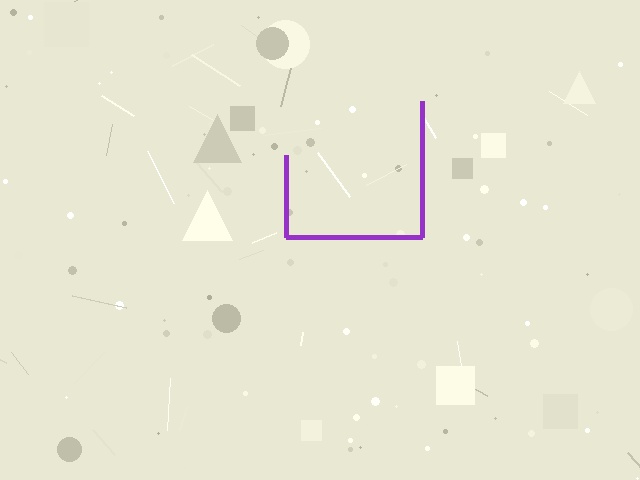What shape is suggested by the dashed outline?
The dashed outline suggests a square.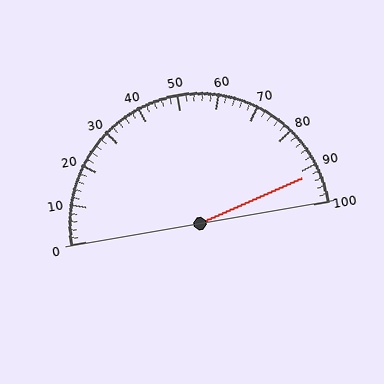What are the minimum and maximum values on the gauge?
The gauge ranges from 0 to 100.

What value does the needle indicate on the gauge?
The needle indicates approximately 92.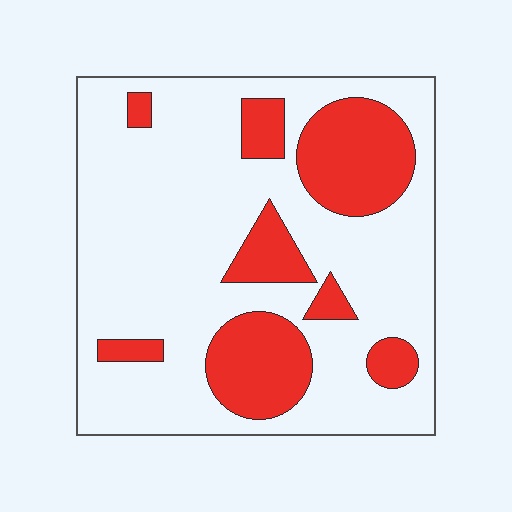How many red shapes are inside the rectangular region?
8.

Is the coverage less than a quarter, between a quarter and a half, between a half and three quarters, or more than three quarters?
Between a quarter and a half.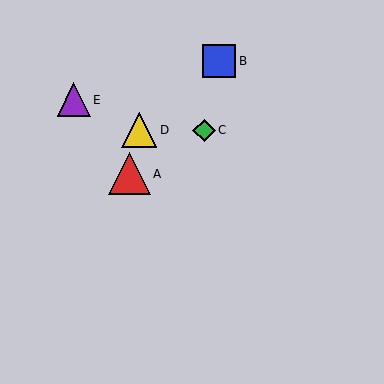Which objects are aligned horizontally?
Objects C, D are aligned horizontally.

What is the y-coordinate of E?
Object E is at y≈100.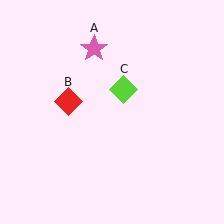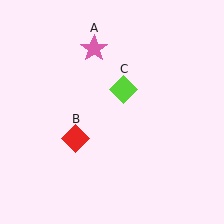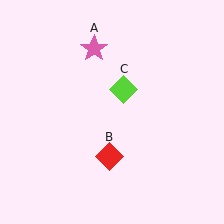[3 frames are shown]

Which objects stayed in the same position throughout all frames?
Pink star (object A) and lime diamond (object C) remained stationary.